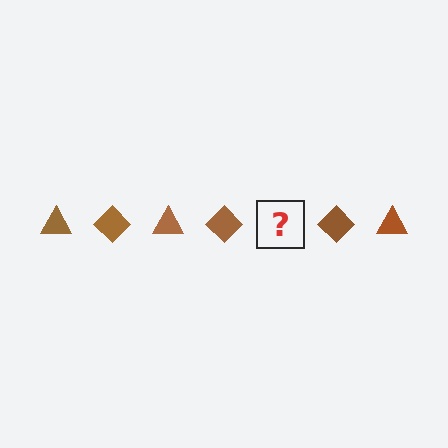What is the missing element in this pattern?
The missing element is a brown triangle.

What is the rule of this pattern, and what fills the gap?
The rule is that the pattern cycles through triangle, diamond shapes in brown. The gap should be filled with a brown triangle.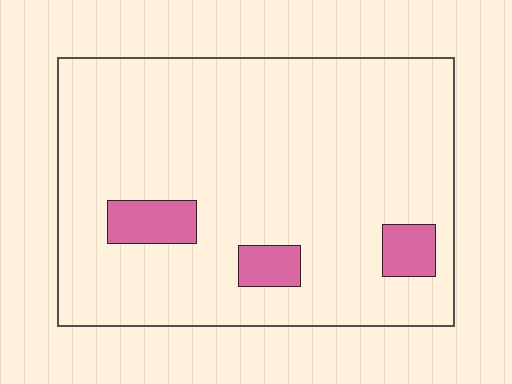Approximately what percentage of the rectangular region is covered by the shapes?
Approximately 10%.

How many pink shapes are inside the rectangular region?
3.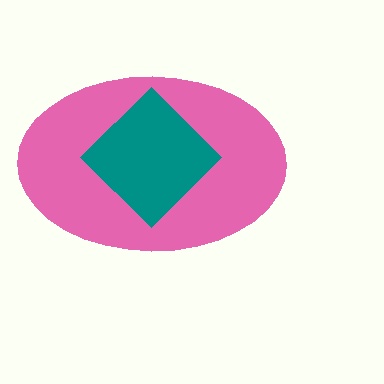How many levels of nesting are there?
2.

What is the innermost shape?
The teal diamond.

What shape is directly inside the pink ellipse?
The teal diamond.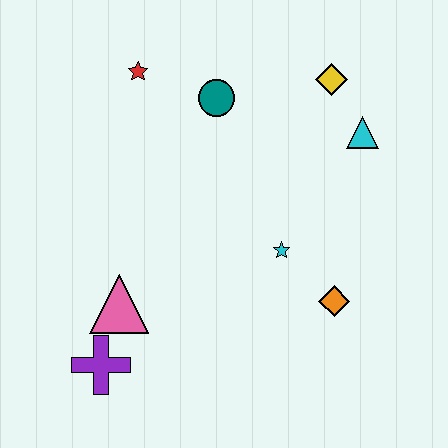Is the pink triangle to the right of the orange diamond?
No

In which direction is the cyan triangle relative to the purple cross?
The cyan triangle is to the right of the purple cross.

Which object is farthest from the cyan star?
The red star is farthest from the cyan star.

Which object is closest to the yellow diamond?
The cyan triangle is closest to the yellow diamond.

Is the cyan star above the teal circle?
No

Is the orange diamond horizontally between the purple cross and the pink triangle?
No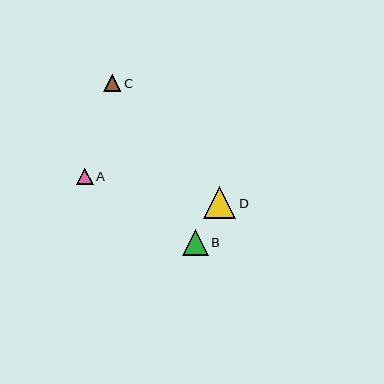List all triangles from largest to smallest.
From largest to smallest: D, B, C, A.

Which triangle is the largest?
Triangle D is the largest with a size of approximately 33 pixels.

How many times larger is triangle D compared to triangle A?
Triangle D is approximately 2.0 times the size of triangle A.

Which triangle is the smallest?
Triangle A is the smallest with a size of approximately 16 pixels.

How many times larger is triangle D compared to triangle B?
Triangle D is approximately 1.3 times the size of triangle B.